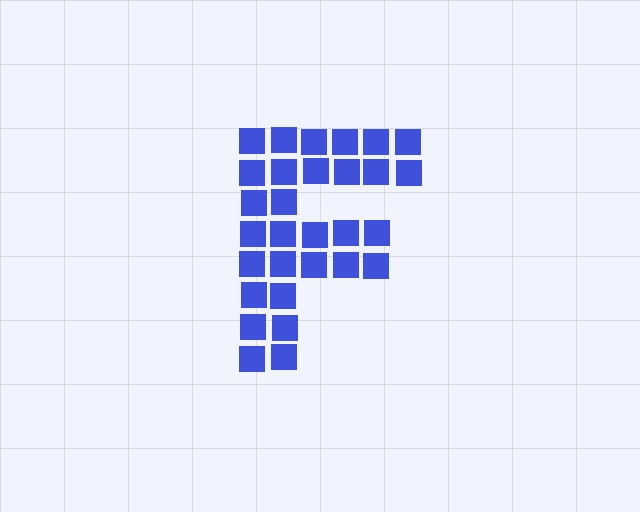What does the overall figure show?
The overall figure shows the letter F.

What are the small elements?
The small elements are squares.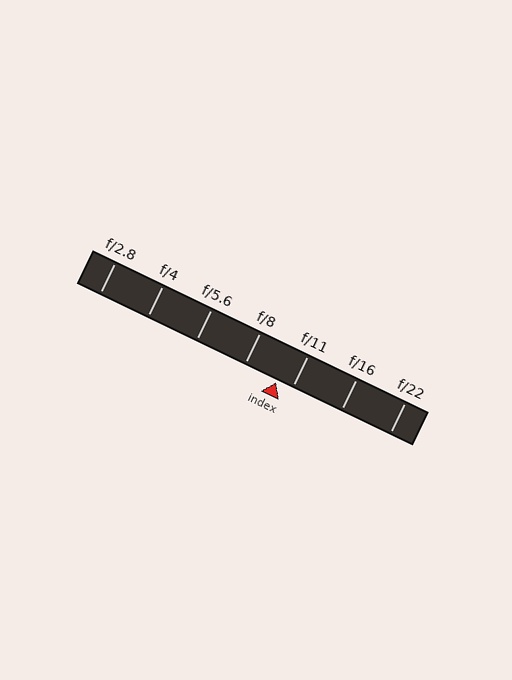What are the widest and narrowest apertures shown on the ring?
The widest aperture shown is f/2.8 and the narrowest is f/22.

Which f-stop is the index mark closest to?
The index mark is closest to f/11.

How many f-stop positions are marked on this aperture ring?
There are 7 f-stop positions marked.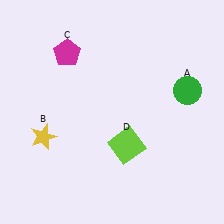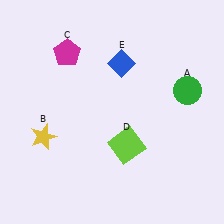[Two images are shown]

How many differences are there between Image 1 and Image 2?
There is 1 difference between the two images.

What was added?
A blue diamond (E) was added in Image 2.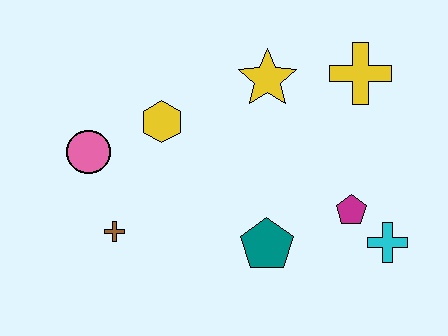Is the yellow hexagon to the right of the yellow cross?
No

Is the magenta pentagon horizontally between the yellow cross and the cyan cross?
No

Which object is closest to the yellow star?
The yellow cross is closest to the yellow star.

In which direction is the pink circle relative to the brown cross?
The pink circle is above the brown cross.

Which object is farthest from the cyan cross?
The pink circle is farthest from the cyan cross.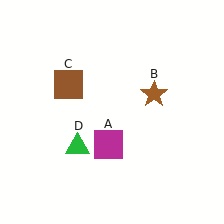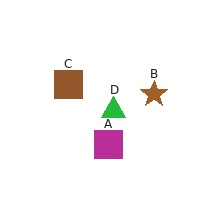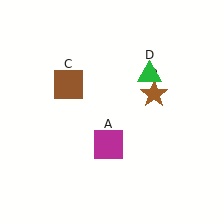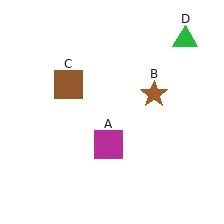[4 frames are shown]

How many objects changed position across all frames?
1 object changed position: green triangle (object D).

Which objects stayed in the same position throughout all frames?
Magenta square (object A) and brown star (object B) and brown square (object C) remained stationary.